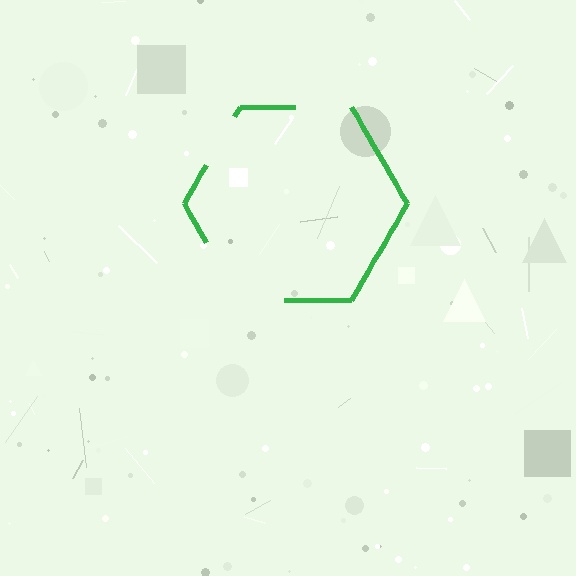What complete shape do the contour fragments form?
The contour fragments form a hexagon.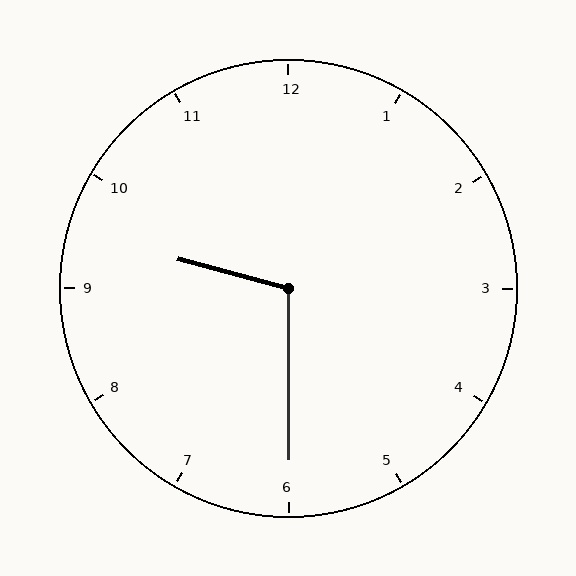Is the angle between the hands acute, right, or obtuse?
It is obtuse.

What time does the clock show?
9:30.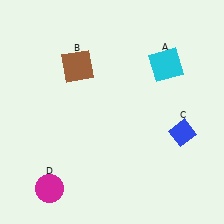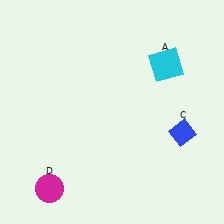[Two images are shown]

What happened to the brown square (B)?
The brown square (B) was removed in Image 2. It was in the top-left area of Image 1.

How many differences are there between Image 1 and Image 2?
There is 1 difference between the two images.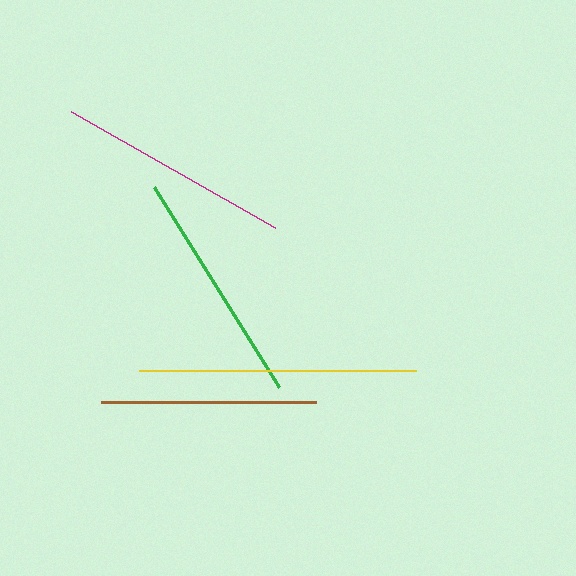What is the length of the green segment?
The green segment is approximately 236 pixels long.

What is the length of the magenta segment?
The magenta segment is approximately 235 pixels long.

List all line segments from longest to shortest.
From longest to shortest: yellow, green, magenta, brown.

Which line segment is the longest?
The yellow line is the longest at approximately 278 pixels.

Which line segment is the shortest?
The brown line is the shortest at approximately 215 pixels.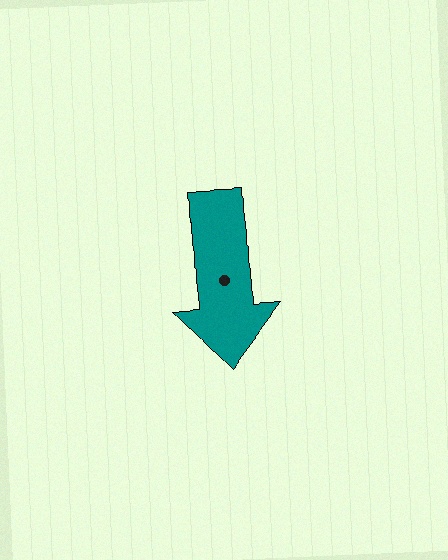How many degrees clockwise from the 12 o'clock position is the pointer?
Approximately 176 degrees.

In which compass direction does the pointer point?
South.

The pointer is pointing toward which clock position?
Roughly 6 o'clock.